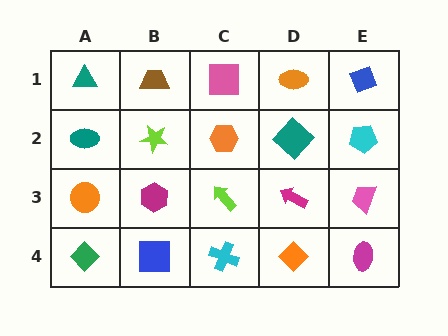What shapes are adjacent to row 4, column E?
A pink trapezoid (row 3, column E), an orange diamond (row 4, column D).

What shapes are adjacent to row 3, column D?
A teal diamond (row 2, column D), an orange diamond (row 4, column D), a lime arrow (row 3, column C), a pink trapezoid (row 3, column E).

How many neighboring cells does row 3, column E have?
3.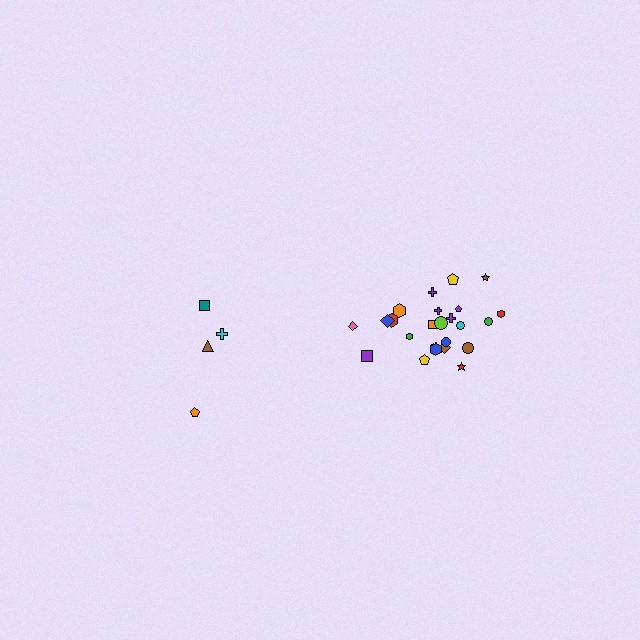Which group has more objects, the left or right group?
The right group.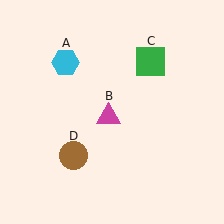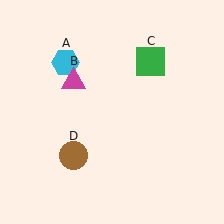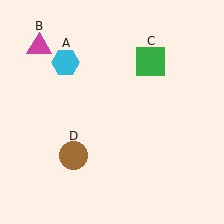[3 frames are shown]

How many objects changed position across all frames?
1 object changed position: magenta triangle (object B).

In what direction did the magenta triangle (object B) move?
The magenta triangle (object B) moved up and to the left.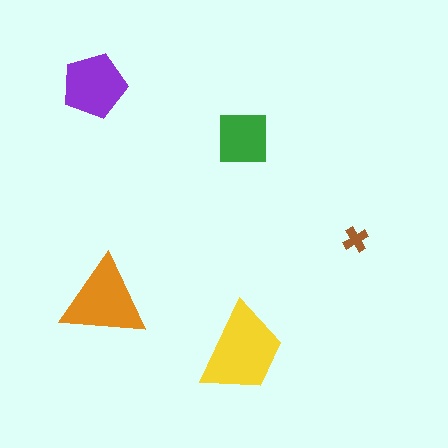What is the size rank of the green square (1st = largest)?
4th.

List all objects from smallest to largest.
The brown cross, the green square, the purple pentagon, the orange triangle, the yellow trapezoid.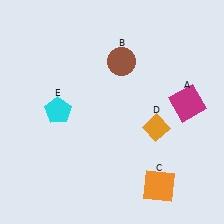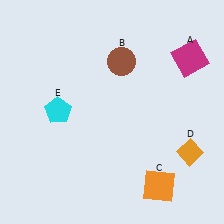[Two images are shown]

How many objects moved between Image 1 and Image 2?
2 objects moved between the two images.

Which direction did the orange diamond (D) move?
The orange diamond (D) moved right.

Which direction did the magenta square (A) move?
The magenta square (A) moved up.